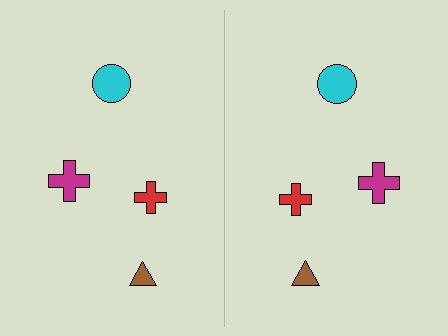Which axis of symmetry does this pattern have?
The pattern has a vertical axis of symmetry running through the center of the image.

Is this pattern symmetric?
Yes, this pattern has bilateral (reflection) symmetry.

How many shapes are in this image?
There are 8 shapes in this image.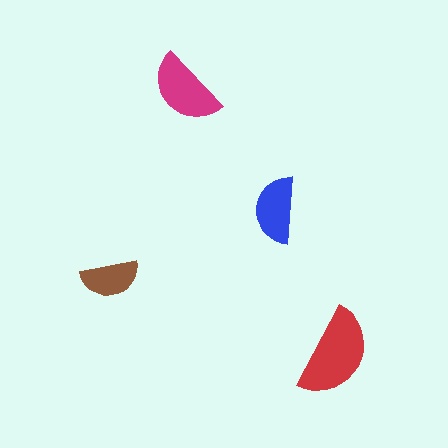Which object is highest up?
The magenta semicircle is topmost.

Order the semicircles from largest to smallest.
the red one, the magenta one, the blue one, the brown one.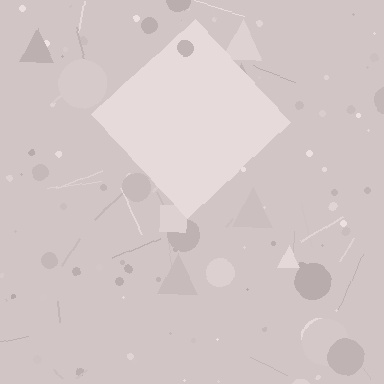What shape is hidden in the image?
A diamond is hidden in the image.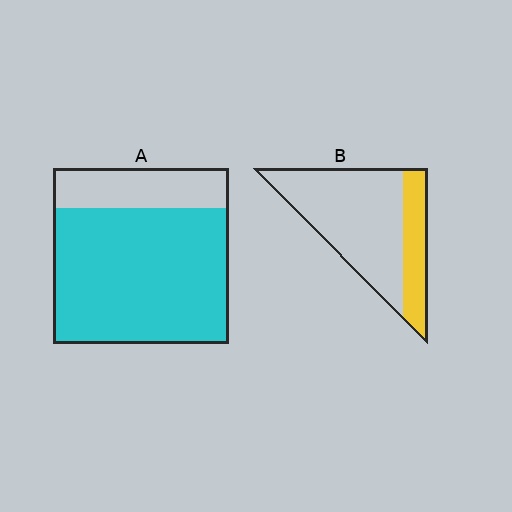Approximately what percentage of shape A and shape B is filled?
A is approximately 75% and B is approximately 25%.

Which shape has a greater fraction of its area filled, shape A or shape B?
Shape A.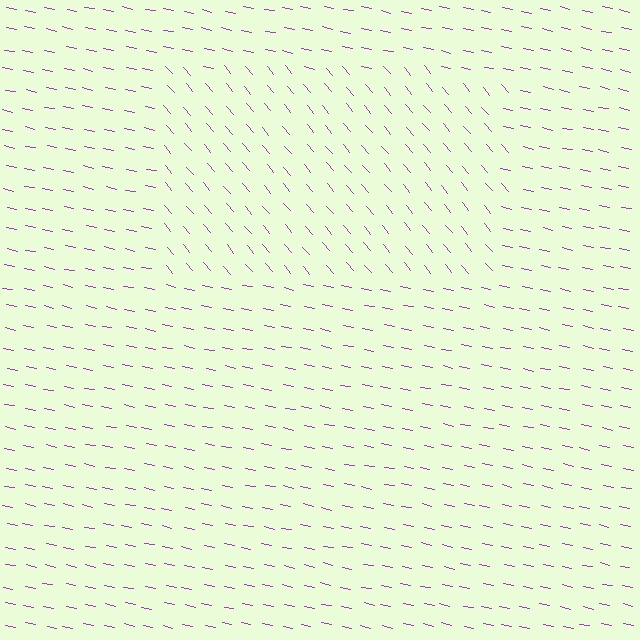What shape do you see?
I see a rectangle.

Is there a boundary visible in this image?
Yes, there is a texture boundary formed by a change in line orientation.